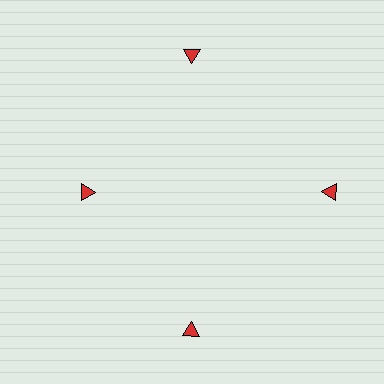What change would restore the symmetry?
The symmetry would be restored by moving it outward, back onto the ring so that all 4 triangles sit at equal angles and equal distance from the center.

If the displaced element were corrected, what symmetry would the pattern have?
It would have 4-fold rotational symmetry — the pattern would map onto itself every 90 degrees.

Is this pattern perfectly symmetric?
No. The 4 red triangles are arranged in a ring, but one element near the 9 o'clock position is pulled inward toward the center, breaking the 4-fold rotational symmetry.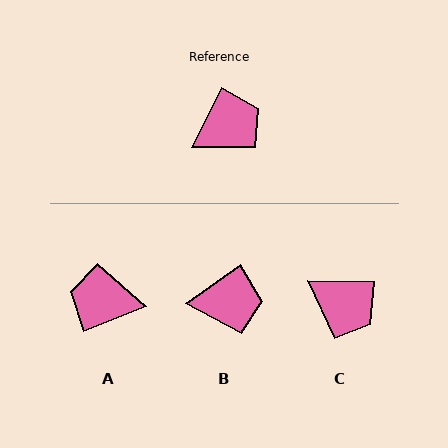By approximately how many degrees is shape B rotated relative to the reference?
Approximately 29 degrees clockwise.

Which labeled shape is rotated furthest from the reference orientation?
A, about 138 degrees away.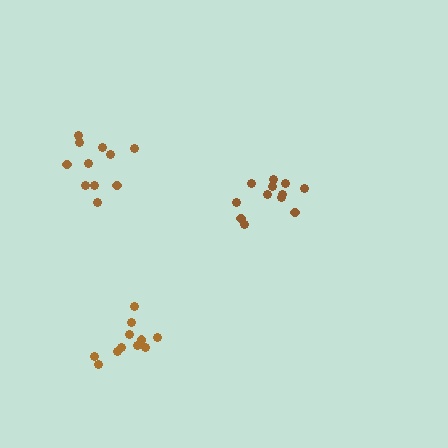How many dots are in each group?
Group 1: 12 dots, Group 2: 11 dots, Group 3: 11 dots (34 total).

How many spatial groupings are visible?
There are 3 spatial groupings.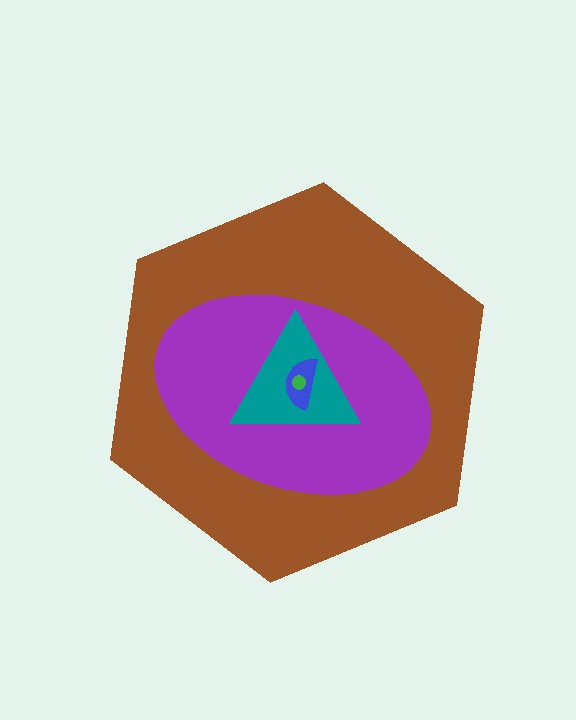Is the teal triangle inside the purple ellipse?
Yes.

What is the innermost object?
The green circle.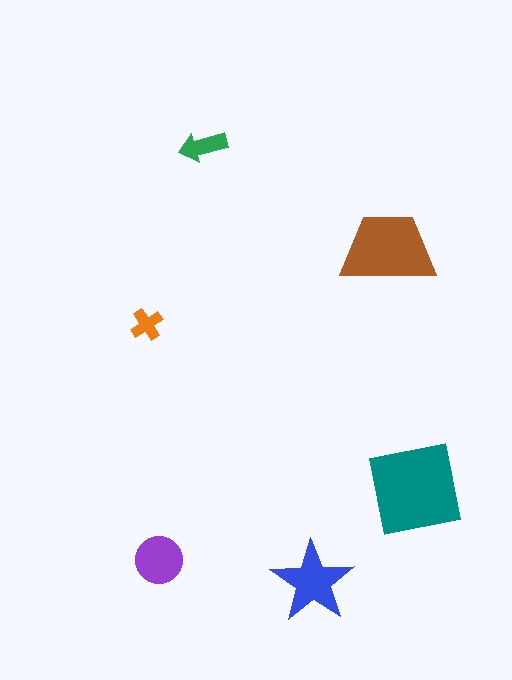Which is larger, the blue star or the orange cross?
The blue star.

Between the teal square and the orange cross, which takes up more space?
The teal square.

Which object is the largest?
The teal square.